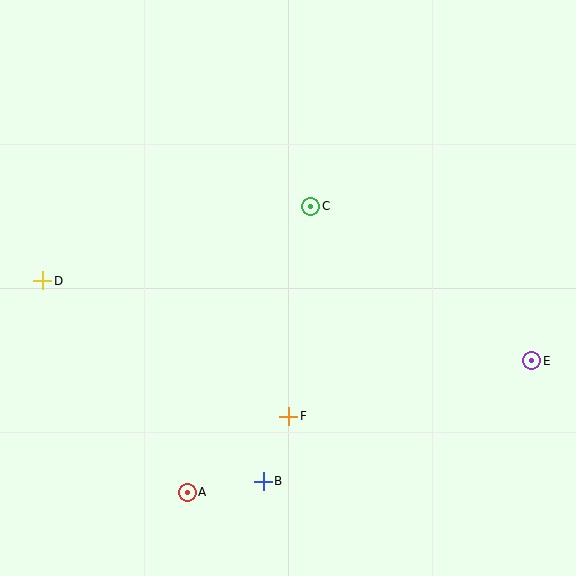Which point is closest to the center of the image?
Point C at (311, 206) is closest to the center.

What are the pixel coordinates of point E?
Point E is at (532, 361).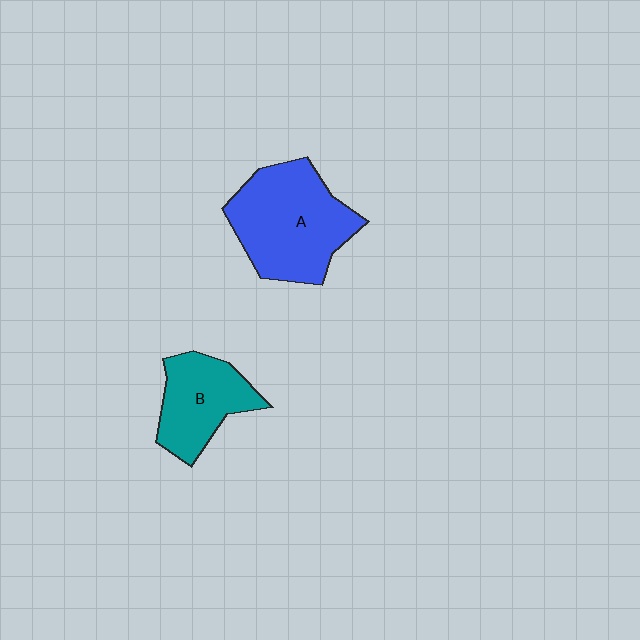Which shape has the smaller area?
Shape B (teal).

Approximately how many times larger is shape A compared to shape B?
Approximately 1.6 times.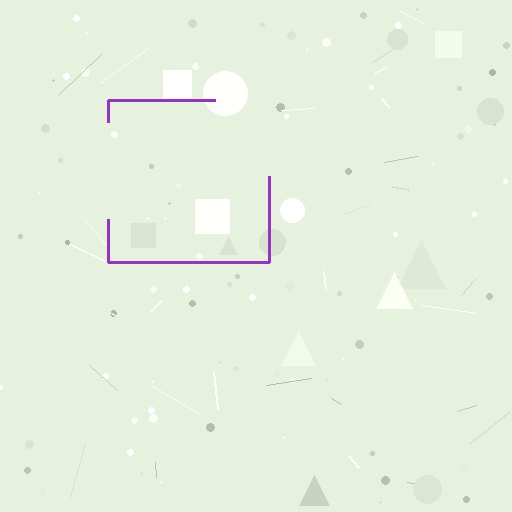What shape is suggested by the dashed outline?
The dashed outline suggests a square.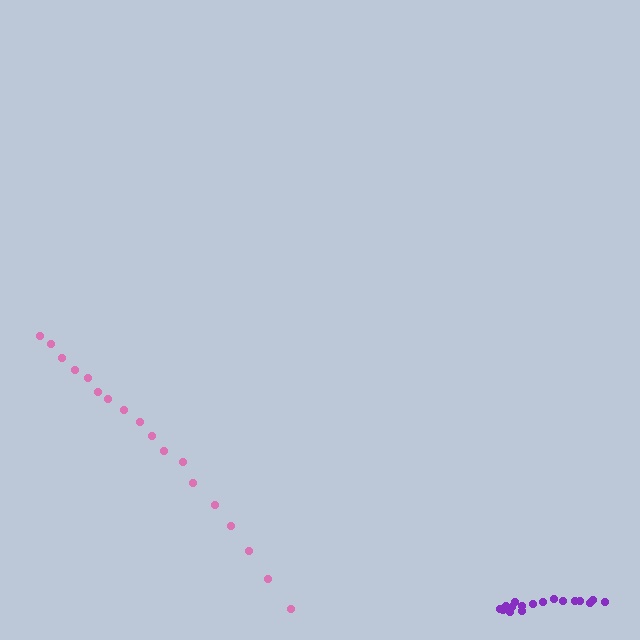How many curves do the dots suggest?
There are 2 distinct paths.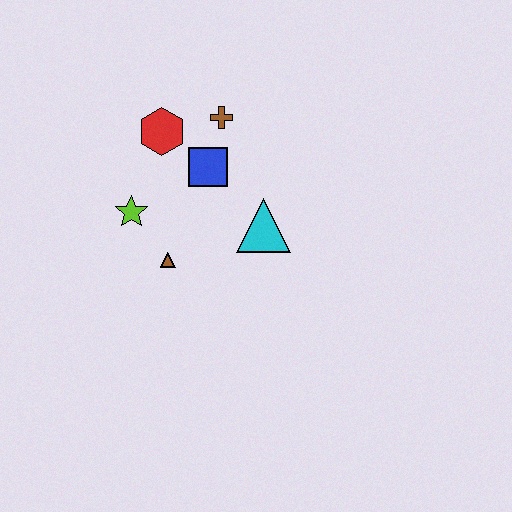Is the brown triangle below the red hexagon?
Yes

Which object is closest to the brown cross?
The blue square is closest to the brown cross.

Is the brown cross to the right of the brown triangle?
Yes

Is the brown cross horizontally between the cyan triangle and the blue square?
Yes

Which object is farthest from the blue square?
The brown triangle is farthest from the blue square.